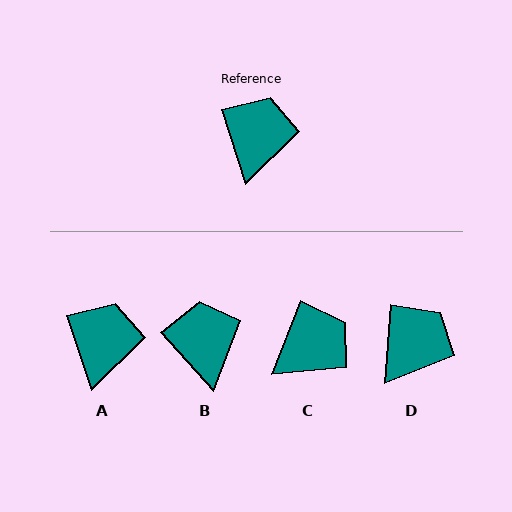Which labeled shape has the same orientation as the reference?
A.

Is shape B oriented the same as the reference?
No, it is off by about 24 degrees.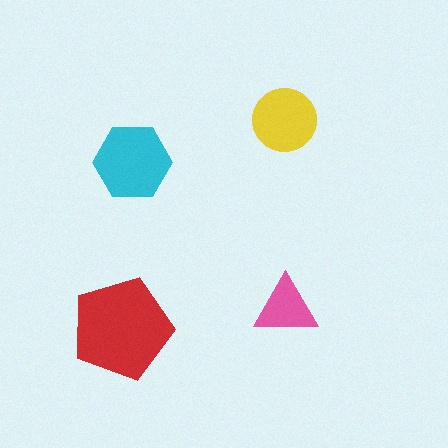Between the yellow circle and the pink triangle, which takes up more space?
The yellow circle.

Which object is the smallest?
The pink triangle.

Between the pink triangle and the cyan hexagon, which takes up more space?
The cyan hexagon.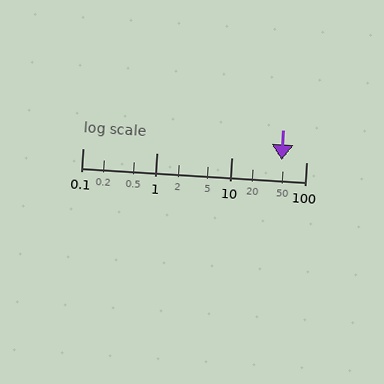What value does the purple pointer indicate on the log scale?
The pointer indicates approximately 47.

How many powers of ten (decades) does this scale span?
The scale spans 3 decades, from 0.1 to 100.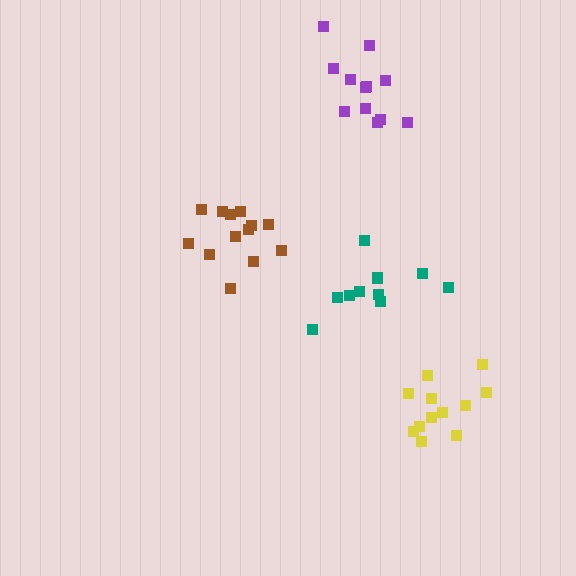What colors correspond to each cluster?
The clusters are colored: teal, yellow, brown, purple.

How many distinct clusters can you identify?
There are 4 distinct clusters.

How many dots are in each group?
Group 1: 10 dots, Group 2: 12 dots, Group 3: 13 dots, Group 4: 12 dots (47 total).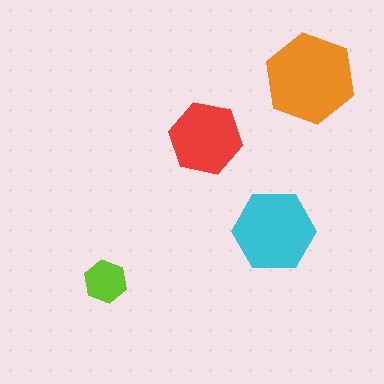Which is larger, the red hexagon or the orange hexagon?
The orange one.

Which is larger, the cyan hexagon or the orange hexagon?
The orange one.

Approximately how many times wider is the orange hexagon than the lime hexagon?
About 2 times wider.